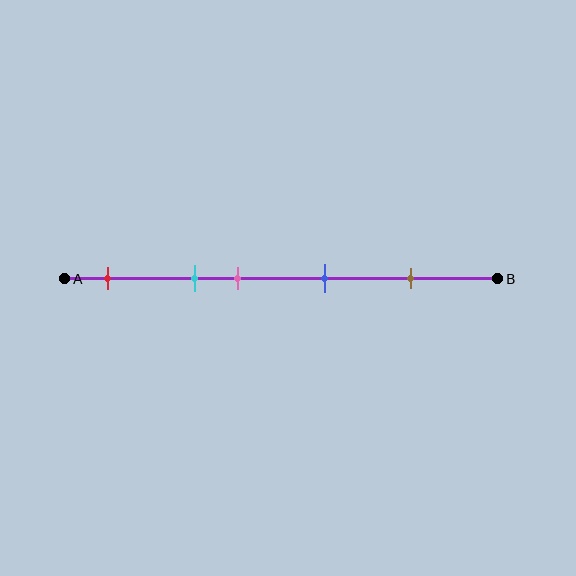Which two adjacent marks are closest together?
The cyan and pink marks are the closest adjacent pair.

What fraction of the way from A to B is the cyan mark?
The cyan mark is approximately 30% (0.3) of the way from A to B.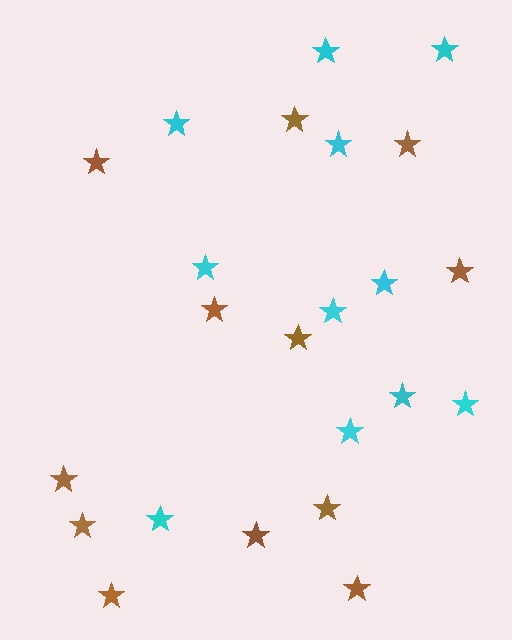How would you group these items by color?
There are 2 groups: one group of brown stars (12) and one group of cyan stars (11).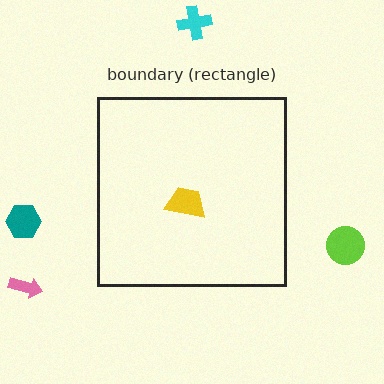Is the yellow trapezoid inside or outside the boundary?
Inside.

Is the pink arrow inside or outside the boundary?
Outside.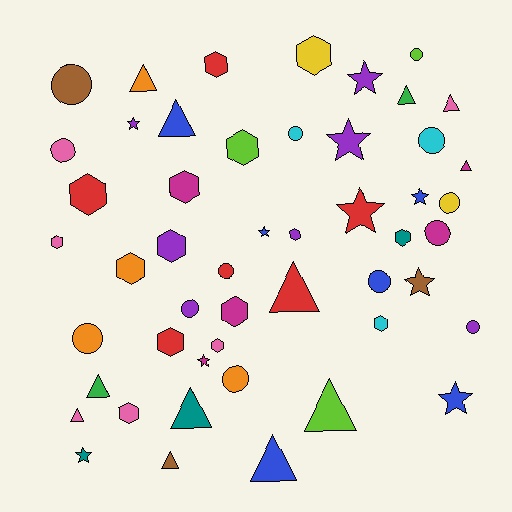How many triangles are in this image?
There are 12 triangles.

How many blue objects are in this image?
There are 6 blue objects.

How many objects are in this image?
There are 50 objects.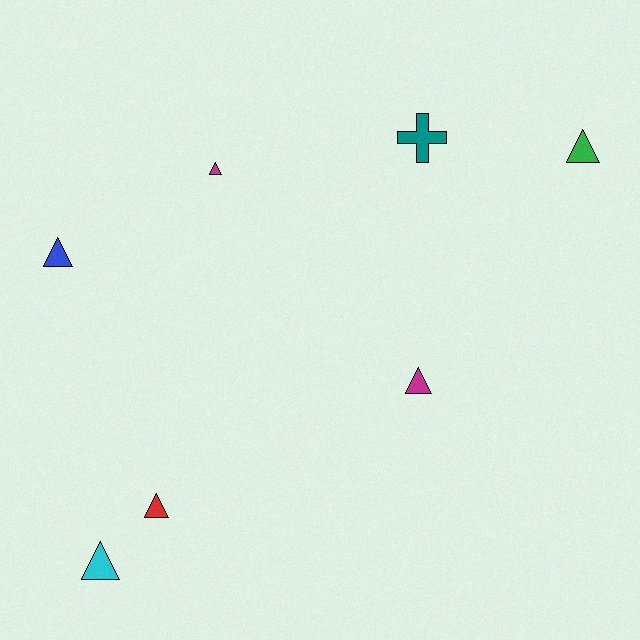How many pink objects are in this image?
There are no pink objects.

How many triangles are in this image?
There are 6 triangles.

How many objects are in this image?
There are 7 objects.